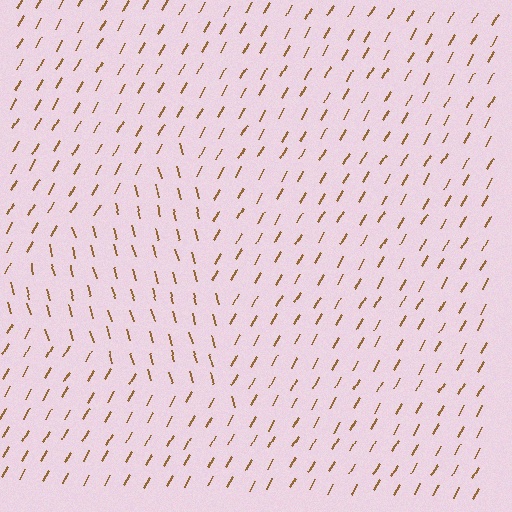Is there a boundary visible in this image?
Yes, there is a texture boundary formed by a change in line orientation.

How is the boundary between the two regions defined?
The boundary is defined purely by a change in line orientation (approximately 45 degrees difference). All lines are the same color and thickness.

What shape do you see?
I see a triangle.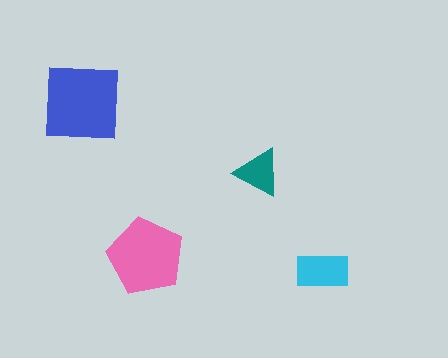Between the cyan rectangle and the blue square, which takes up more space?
The blue square.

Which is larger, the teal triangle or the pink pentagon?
The pink pentagon.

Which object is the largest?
The blue square.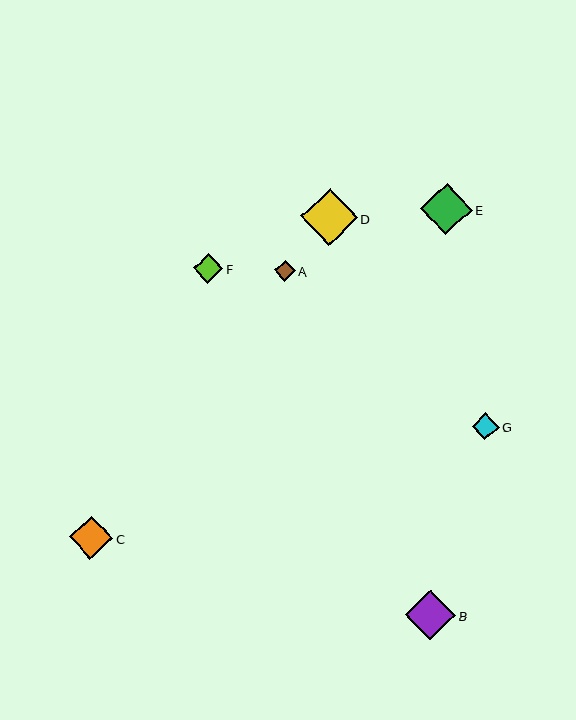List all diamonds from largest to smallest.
From largest to smallest: D, E, B, C, F, G, A.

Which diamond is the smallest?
Diamond A is the smallest with a size of approximately 21 pixels.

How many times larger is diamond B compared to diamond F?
Diamond B is approximately 1.7 times the size of diamond F.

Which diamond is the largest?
Diamond D is the largest with a size of approximately 56 pixels.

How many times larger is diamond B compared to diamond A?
Diamond B is approximately 2.4 times the size of diamond A.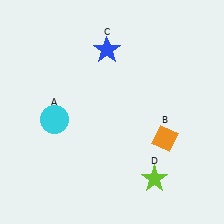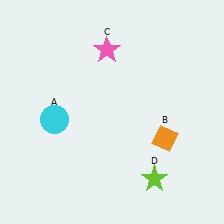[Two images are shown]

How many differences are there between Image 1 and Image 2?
There is 1 difference between the two images.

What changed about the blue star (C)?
In Image 1, C is blue. In Image 2, it changed to pink.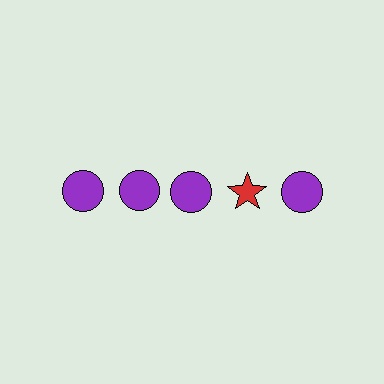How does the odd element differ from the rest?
It differs in both color (red instead of purple) and shape (star instead of circle).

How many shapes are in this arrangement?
There are 5 shapes arranged in a grid pattern.